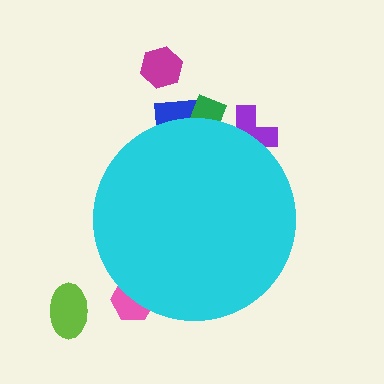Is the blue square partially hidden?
Yes, the blue square is partially hidden behind the cyan circle.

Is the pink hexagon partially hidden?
Yes, the pink hexagon is partially hidden behind the cyan circle.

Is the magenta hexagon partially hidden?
No, the magenta hexagon is fully visible.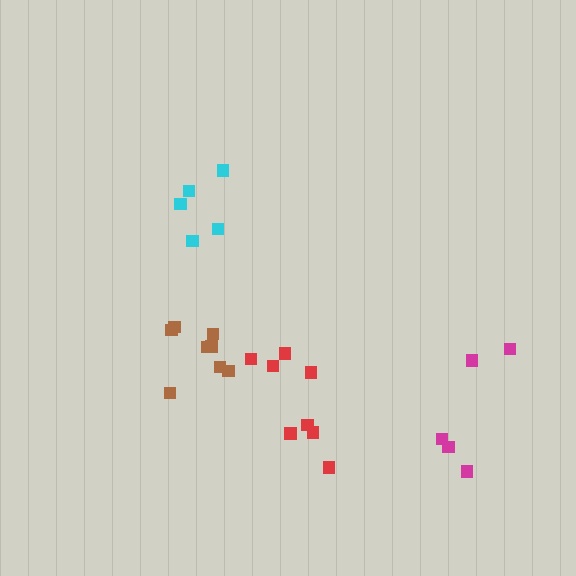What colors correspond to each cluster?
The clusters are colored: cyan, red, brown, magenta.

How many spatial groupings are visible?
There are 4 spatial groupings.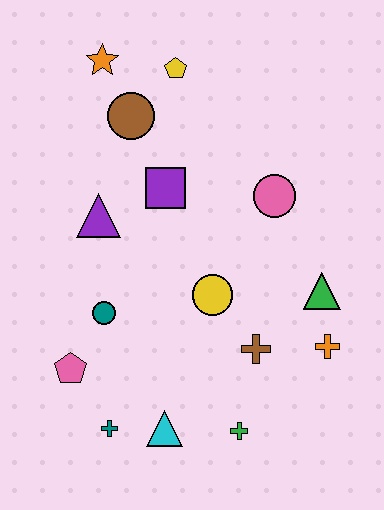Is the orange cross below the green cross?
No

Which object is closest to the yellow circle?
The brown cross is closest to the yellow circle.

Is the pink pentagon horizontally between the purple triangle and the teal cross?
No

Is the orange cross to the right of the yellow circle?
Yes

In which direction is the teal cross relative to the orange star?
The teal cross is below the orange star.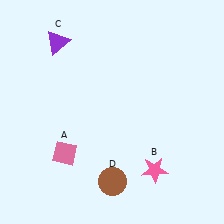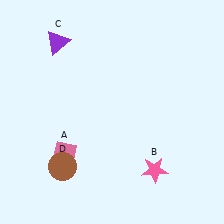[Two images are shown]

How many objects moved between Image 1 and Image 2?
1 object moved between the two images.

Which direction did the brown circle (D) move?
The brown circle (D) moved left.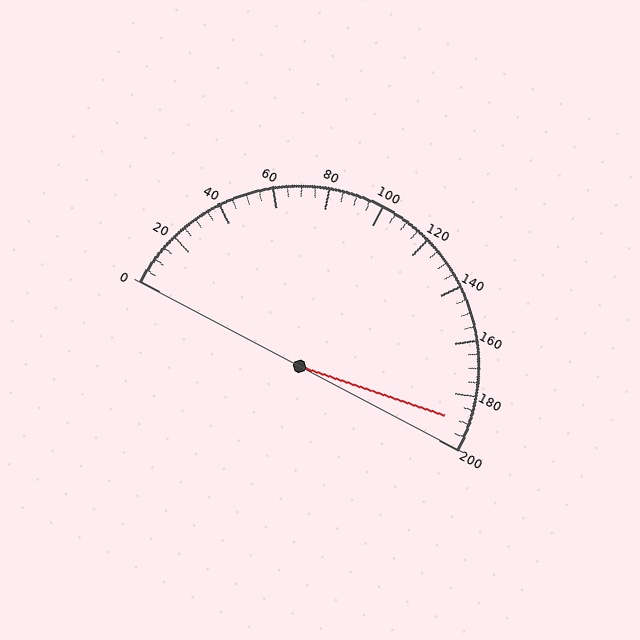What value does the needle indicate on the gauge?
The needle indicates approximately 190.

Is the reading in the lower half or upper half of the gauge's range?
The reading is in the upper half of the range (0 to 200).